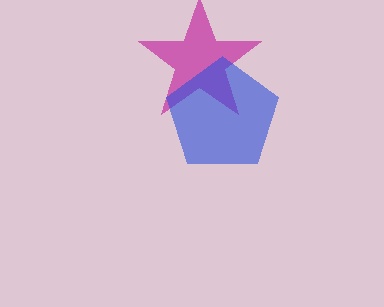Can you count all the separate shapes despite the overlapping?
Yes, there are 2 separate shapes.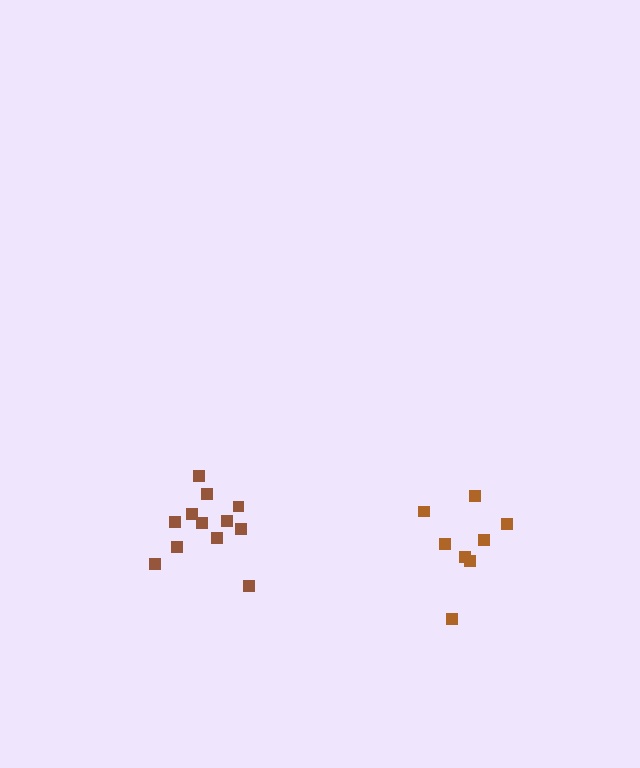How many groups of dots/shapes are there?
There are 2 groups.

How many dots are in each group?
Group 1: 8 dots, Group 2: 12 dots (20 total).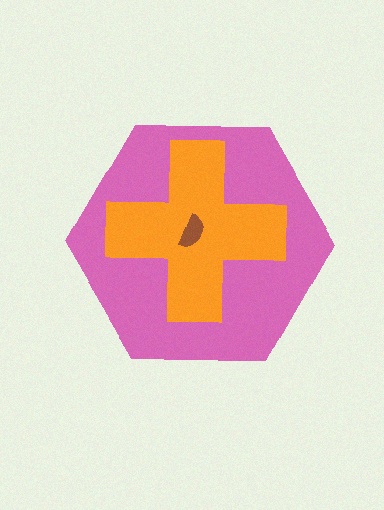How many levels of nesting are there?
3.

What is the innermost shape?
The brown semicircle.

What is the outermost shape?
The pink hexagon.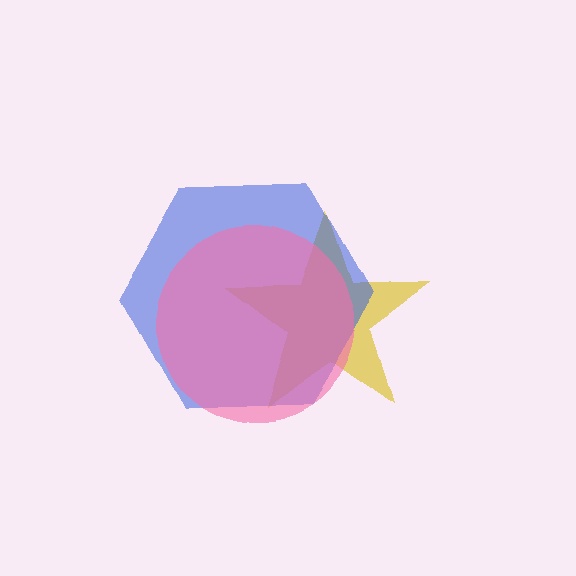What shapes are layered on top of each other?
The layered shapes are: a yellow star, a blue hexagon, a pink circle.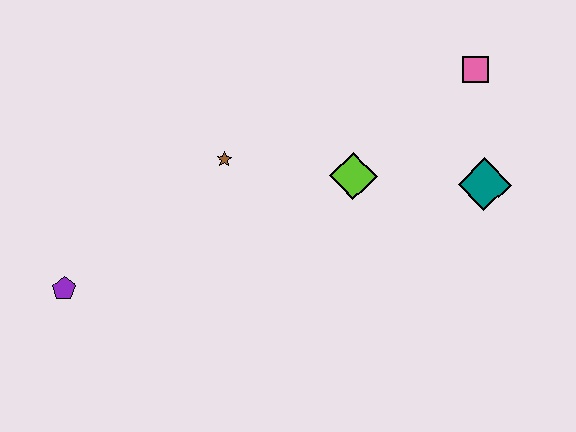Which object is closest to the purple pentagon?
The brown star is closest to the purple pentagon.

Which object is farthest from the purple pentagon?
The pink square is farthest from the purple pentagon.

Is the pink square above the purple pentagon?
Yes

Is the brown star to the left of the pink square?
Yes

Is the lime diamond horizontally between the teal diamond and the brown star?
Yes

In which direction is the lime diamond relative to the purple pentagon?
The lime diamond is to the right of the purple pentagon.